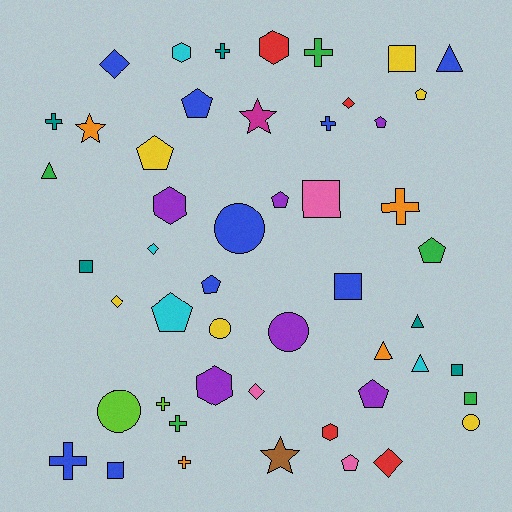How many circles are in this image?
There are 5 circles.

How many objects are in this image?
There are 50 objects.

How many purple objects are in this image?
There are 6 purple objects.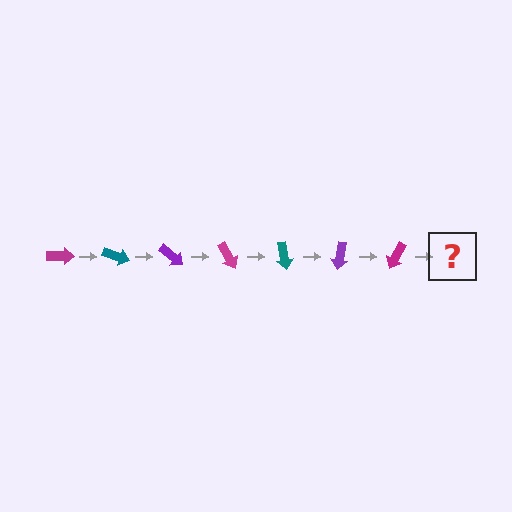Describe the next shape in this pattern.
It should be a teal arrow, rotated 140 degrees from the start.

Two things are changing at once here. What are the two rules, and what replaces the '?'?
The two rules are that it rotates 20 degrees each step and the color cycles through magenta, teal, and purple. The '?' should be a teal arrow, rotated 140 degrees from the start.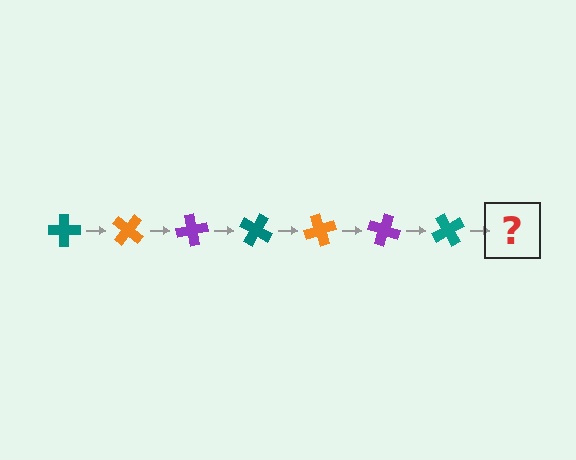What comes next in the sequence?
The next element should be an orange cross, rotated 280 degrees from the start.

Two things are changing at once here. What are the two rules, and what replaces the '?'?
The two rules are that it rotates 40 degrees each step and the color cycles through teal, orange, and purple. The '?' should be an orange cross, rotated 280 degrees from the start.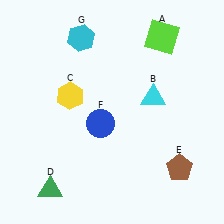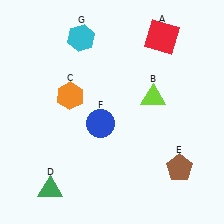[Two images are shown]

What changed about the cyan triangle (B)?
In Image 1, B is cyan. In Image 2, it changed to lime.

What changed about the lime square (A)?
In Image 1, A is lime. In Image 2, it changed to red.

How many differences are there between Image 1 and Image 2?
There are 3 differences between the two images.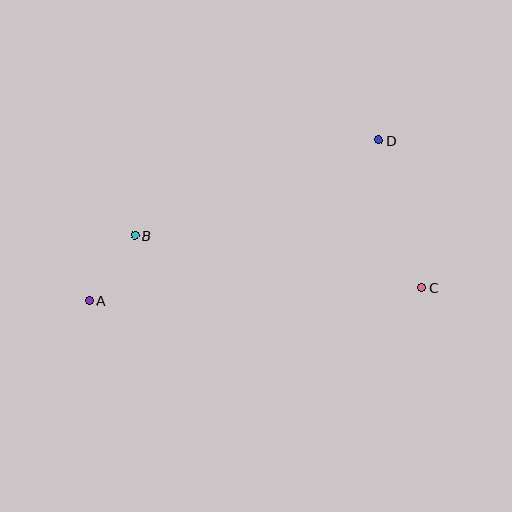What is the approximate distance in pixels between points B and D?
The distance between B and D is approximately 262 pixels.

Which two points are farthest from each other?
Points A and C are farthest from each other.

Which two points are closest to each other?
Points A and B are closest to each other.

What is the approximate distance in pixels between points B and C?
The distance between B and C is approximately 292 pixels.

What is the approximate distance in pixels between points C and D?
The distance between C and D is approximately 153 pixels.